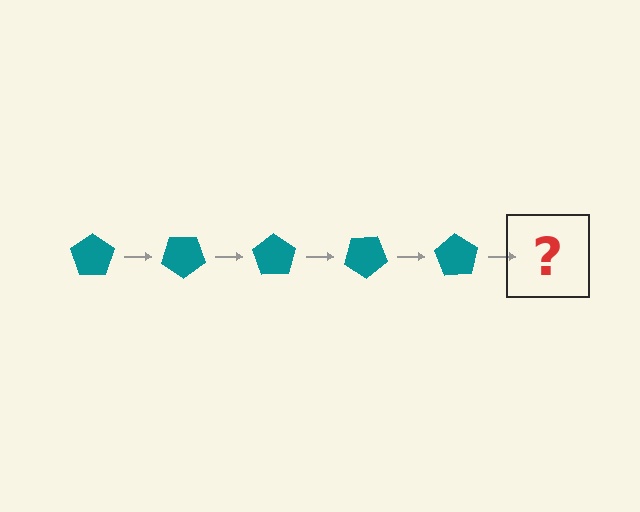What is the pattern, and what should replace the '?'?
The pattern is that the pentagon rotates 35 degrees each step. The '?' should be a teal pentagon rotated 175 degrees.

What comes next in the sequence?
The next element should be a teal pentagon rotated 175 degrees.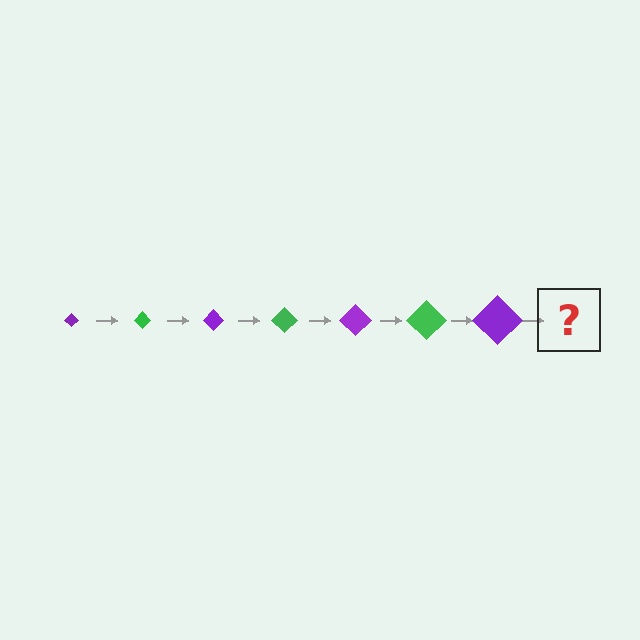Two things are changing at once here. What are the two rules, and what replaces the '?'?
The two rules are that the diamond grows larger each step and the color cycles through purple and green. The '?' should be a green diamond, larger than the previous one.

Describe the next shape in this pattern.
It should be a green diamond, larger than the previous one.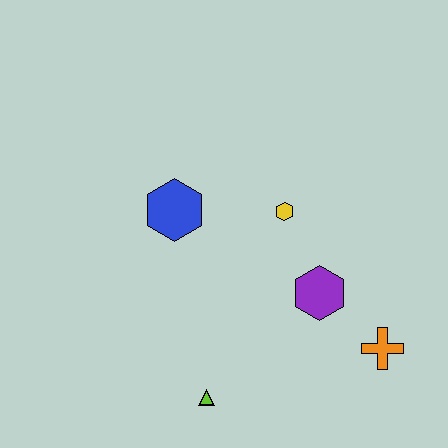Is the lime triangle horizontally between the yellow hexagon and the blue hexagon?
Yes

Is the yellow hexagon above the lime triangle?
Yes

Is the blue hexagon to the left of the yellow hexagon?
Yes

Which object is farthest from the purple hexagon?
The blue hexagon is farthest from the purple hexagon.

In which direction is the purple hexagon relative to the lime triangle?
The purple hexagon is to the right of the lime triangle.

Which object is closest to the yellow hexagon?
The purple hexagon is closest to the yellow hexagon.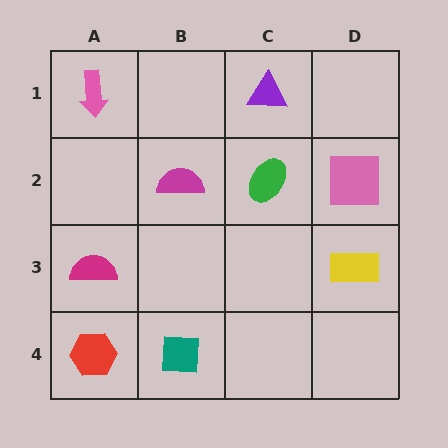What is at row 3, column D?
A yellow rectangle.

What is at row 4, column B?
A teal square.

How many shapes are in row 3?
2 shapes.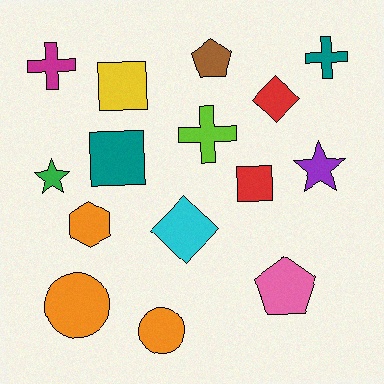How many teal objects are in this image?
There are 2 teal objects.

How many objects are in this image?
There are 15 objects.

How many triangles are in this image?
There are no triangles.